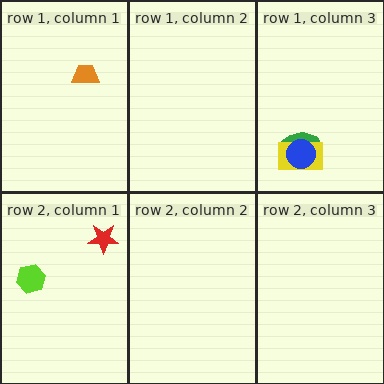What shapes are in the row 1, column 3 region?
The green ellipse, the yellow rectangle, the blue circle.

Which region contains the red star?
The row 2, column 1 region.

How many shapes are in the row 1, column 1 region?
1.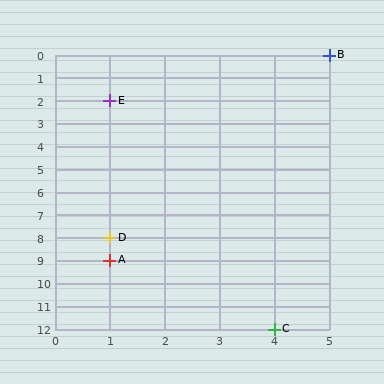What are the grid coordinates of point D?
Point D is at grid coordinates (1, 8).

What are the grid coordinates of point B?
Point B is at grid coordinates (5, 0).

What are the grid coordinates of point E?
Point E is at grid coordinates (1, 2).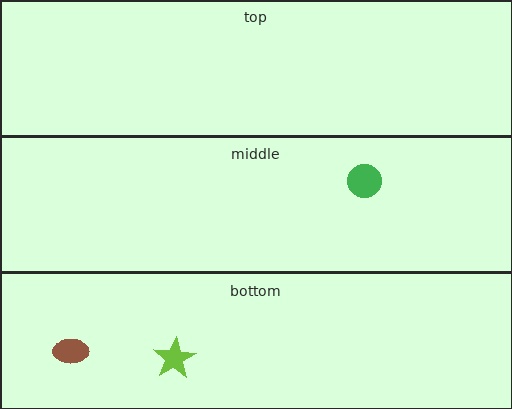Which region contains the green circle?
The middle region.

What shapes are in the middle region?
The green circle.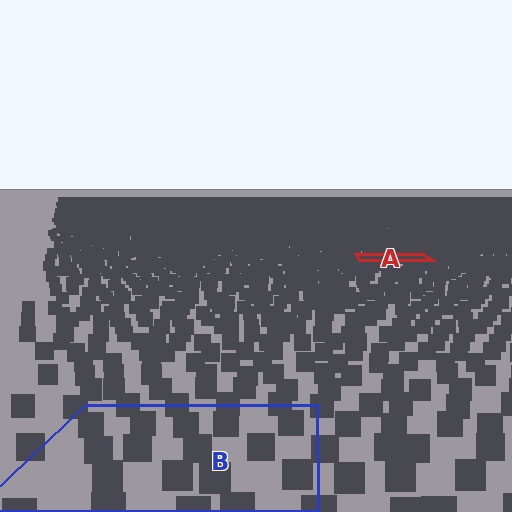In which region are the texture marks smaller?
The texture marks are smaller in region A, because it is farther away.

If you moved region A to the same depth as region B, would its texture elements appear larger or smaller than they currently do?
They would appear larger. At a closer depth, the same texture elements are projected at a bigger on-screen size.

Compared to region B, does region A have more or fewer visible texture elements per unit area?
Region A has more texture elements per unit area — they are packed more densely because it is farther away.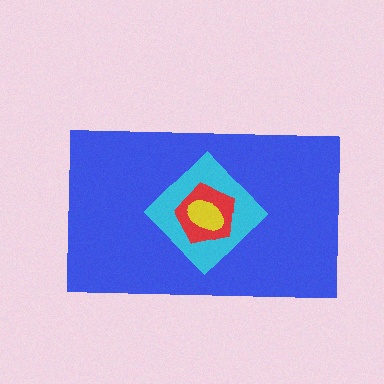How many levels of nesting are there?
4.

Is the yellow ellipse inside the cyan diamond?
Yes.